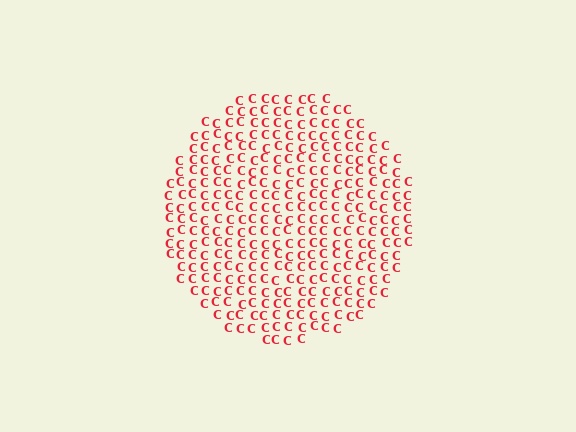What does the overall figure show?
The overall figure shows a circle.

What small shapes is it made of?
It is made of small letter C's.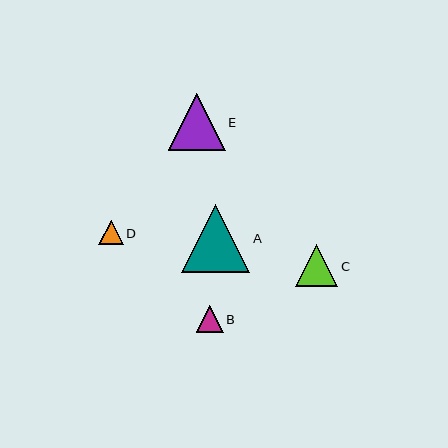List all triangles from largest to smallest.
From largest to smallest: A, E, C, B, D.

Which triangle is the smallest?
Triangle D is the smallest with a size of approximately 24 pixels.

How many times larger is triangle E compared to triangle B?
Triangle E is approximately 2.2 times the size of triangle B.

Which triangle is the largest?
Triangle A is the largest with a size of approximately 68 pixels.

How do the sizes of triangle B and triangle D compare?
Triangle B and triangle D are approximately the same size.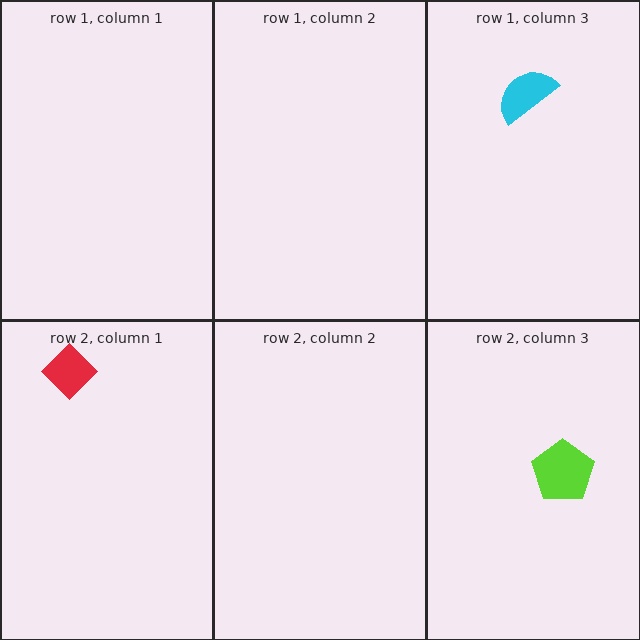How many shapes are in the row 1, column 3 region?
1.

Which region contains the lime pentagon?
The row 2, column 3 region.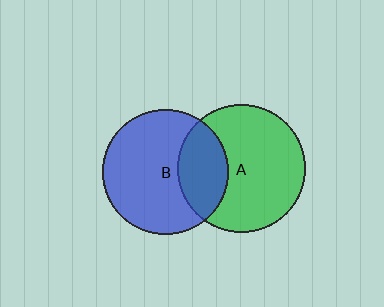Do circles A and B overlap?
Yes.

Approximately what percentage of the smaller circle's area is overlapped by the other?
Approximately 30%.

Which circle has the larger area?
Circle A (green).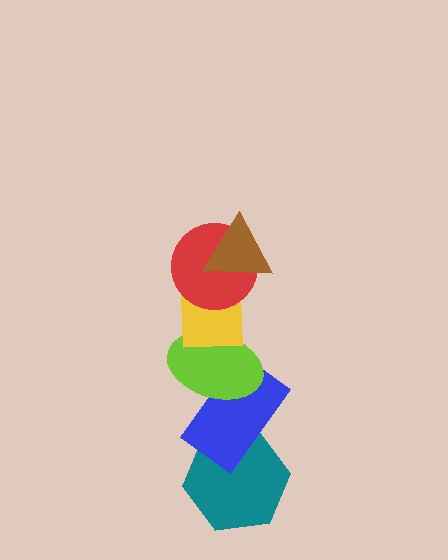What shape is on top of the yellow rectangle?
The red circle is on top of the yellow rectangle.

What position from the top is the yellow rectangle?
The yellow rectangle is 3rd from the top.